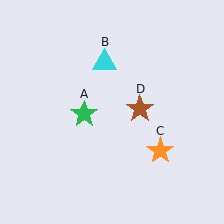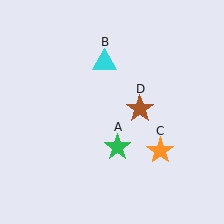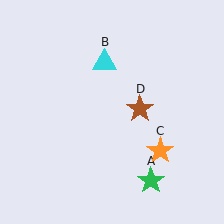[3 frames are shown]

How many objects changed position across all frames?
1 object changed position: green star (object A).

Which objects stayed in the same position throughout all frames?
Cyan triangle (object B) and orange star (object C) and brown star (object D) remained stationary.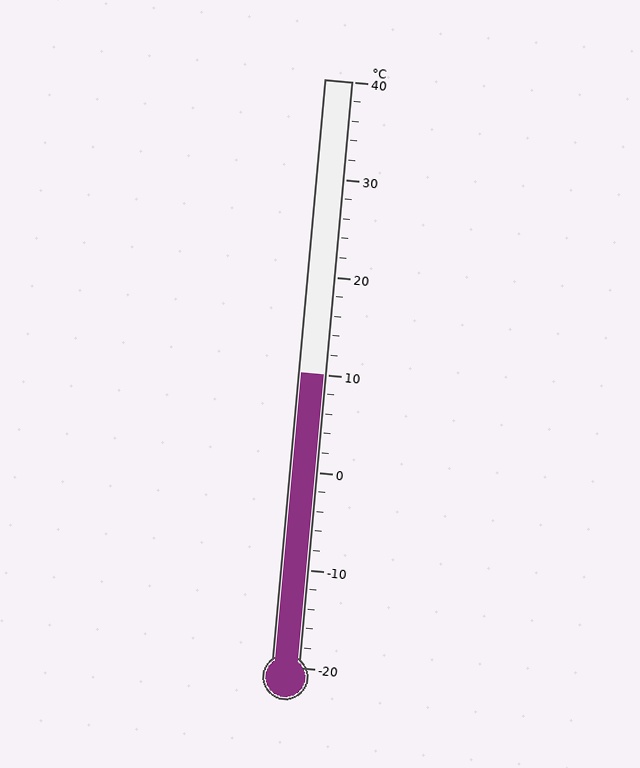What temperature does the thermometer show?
The thermometer shows approximately 10°C.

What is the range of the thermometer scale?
The thermometer scale ranges from -20°C to 40°C.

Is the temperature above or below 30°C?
The temperature is below 30°C.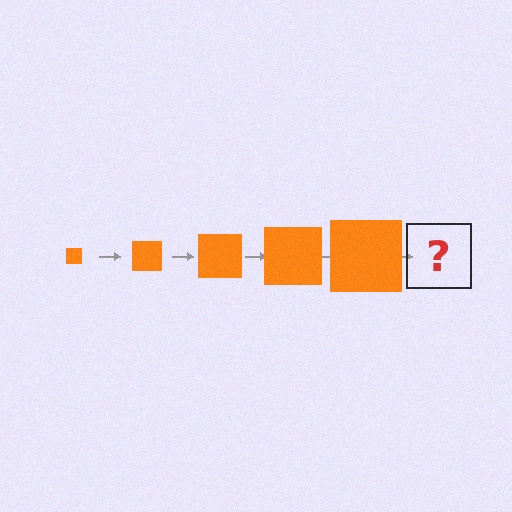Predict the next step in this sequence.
The next step is an orange square, larger than the previous one.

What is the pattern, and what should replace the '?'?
The pattern is that the square gets progressively larger each step. The '?' should be an orange square, larger than the previous one.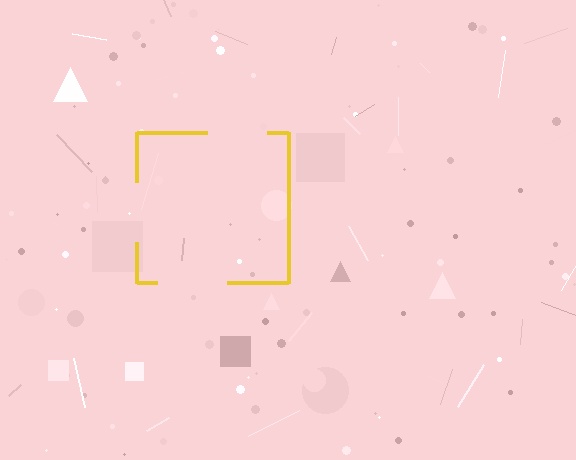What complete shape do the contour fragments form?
The contour fragments form a square.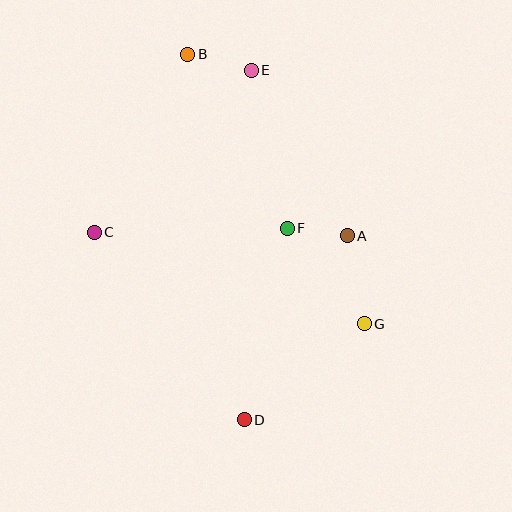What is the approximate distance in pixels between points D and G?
The distance between D and G is approximately 154 pixels.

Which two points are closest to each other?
Points A and F are closest to each other.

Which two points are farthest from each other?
Points B and D are farthest from each other.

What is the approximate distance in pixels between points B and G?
The distance between B and G is approximately 322 pixels.